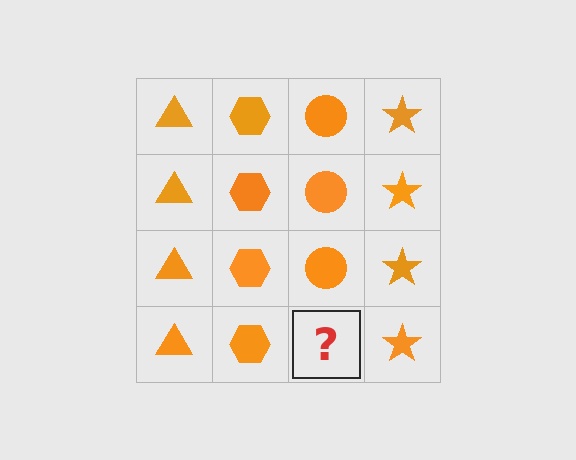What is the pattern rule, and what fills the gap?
The rule is that each column has a consistent shape. The gap should be filled with an orange circle.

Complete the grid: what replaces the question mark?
The question mark should be replaced with an orange circle.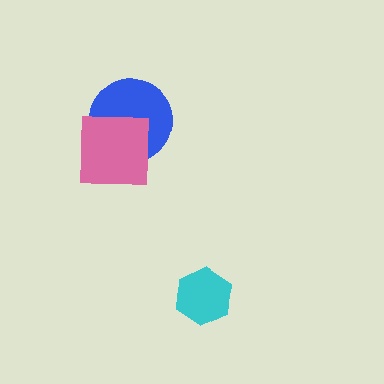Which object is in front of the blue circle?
The pink square is in front of the blue circle.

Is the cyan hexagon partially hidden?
No, no other shape covers it.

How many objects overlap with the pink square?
1 object overlaps with the pink square.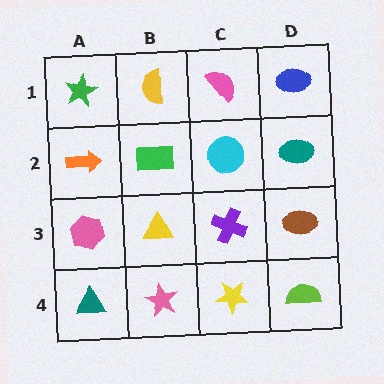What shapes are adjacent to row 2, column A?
A green star (row 1, column A), a pink hexagon (row 3, column A), a green rectangle (row 2, column B).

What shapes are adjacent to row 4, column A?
A pink hexagon (row 3, column A), a pink star (row 4, column B).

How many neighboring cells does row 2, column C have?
4.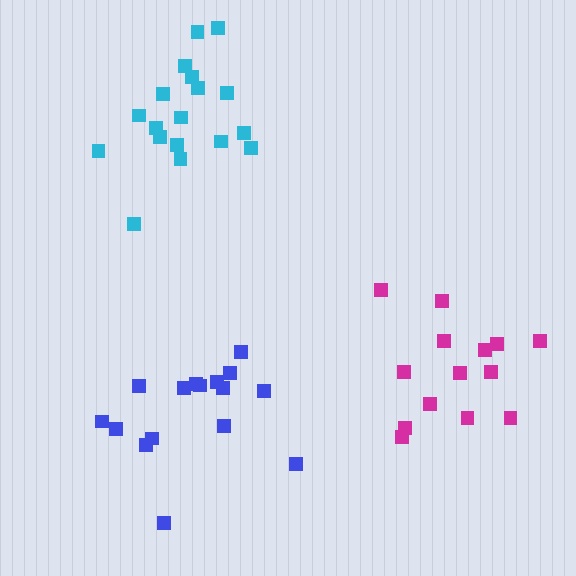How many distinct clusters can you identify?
There are 3 distinct clusters.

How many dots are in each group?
Group 1: 18 dots, Group 2: 14 dots, Group 3: 16 dots (48 total).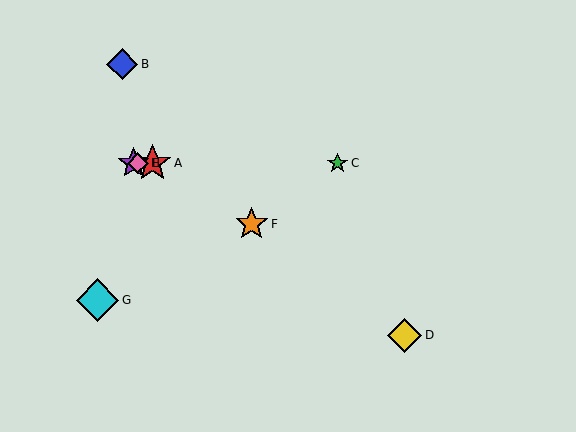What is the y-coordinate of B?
Object B is at y≈64.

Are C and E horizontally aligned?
Yes, both are at y≈163.